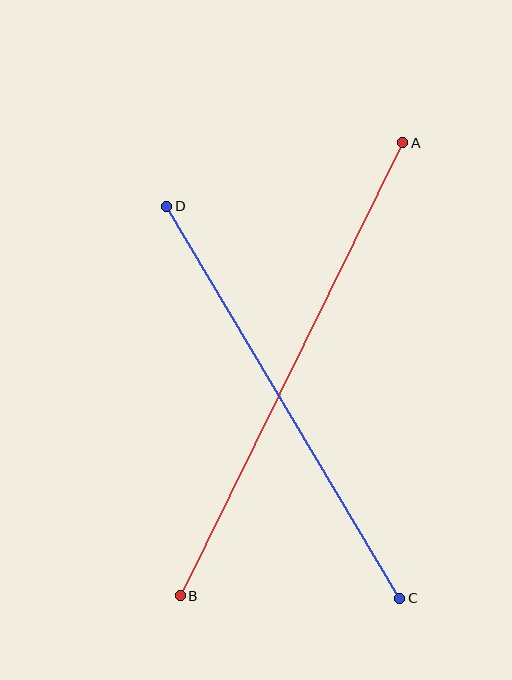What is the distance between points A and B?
The distance is approximately 505 pixels.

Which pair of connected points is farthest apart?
Points A and B are farthest apart.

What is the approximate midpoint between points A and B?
The midpoint is at approximately (292, 369) pixels.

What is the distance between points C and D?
The distance is approximately 456 pixels.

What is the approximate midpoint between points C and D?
The midpoint is at approximately (283, 402) pixels.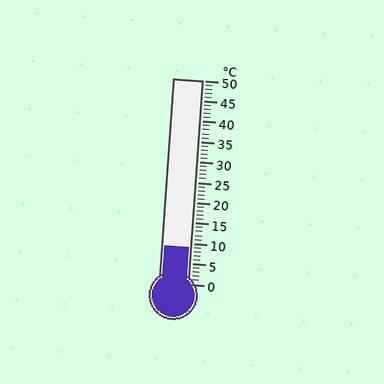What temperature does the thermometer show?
The thermometer shows approximately 9°C.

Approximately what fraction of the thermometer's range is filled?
The thermometer is filled to approximately 20% of its range.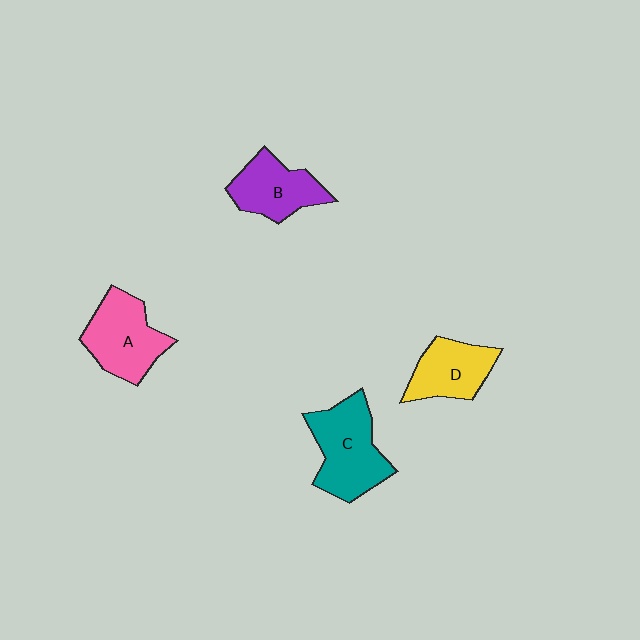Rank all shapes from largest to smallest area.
From largest to smallest: C (teal), A (pink), B (purple), D (yellow).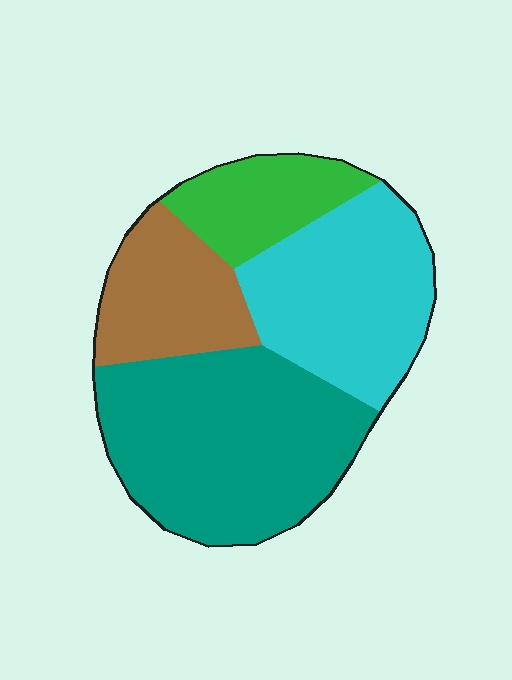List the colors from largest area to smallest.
From largest to smallest: teal, cyan, brown, green.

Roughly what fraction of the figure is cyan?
Cyan covers 29% of the figure.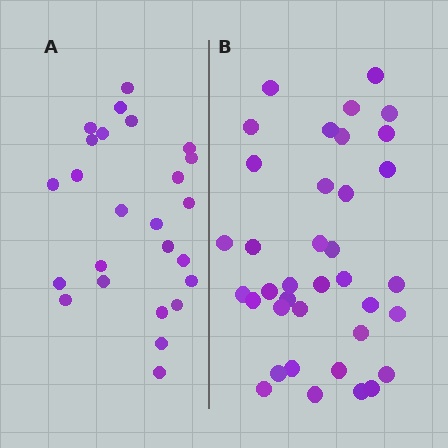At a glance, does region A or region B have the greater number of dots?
Region B (the right region) has more dots.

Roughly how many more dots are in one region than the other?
Region B has roughly 12 or so more dots than region A.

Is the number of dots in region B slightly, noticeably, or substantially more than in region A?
Region B has substantially more. The ratio is roughly 1.5 to 1.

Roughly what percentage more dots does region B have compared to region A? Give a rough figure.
About 50% more.